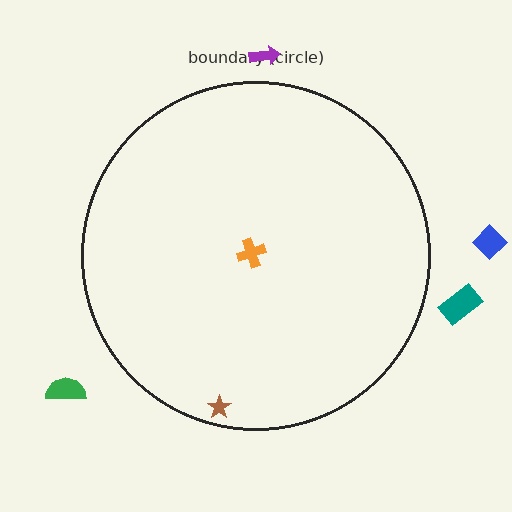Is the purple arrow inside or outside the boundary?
Outside.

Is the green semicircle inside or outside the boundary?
Outside.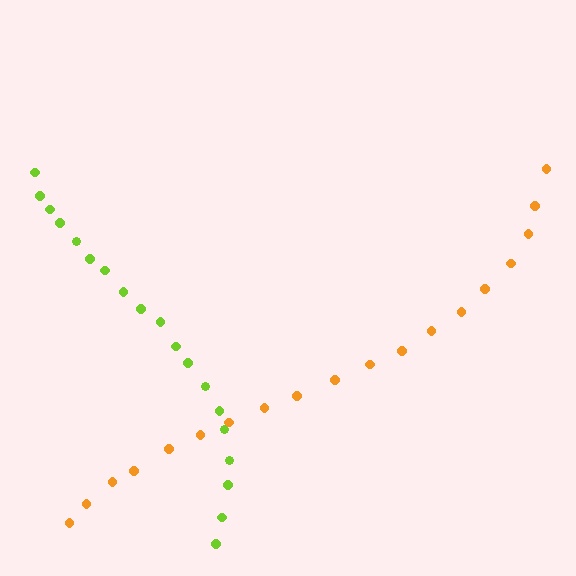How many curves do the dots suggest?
There are 2 distinct paths.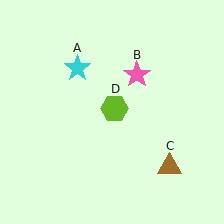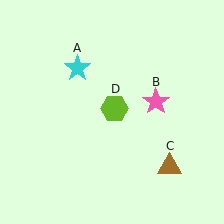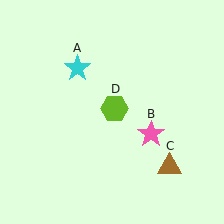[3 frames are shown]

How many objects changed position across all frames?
1 object changed position: pink star (object B).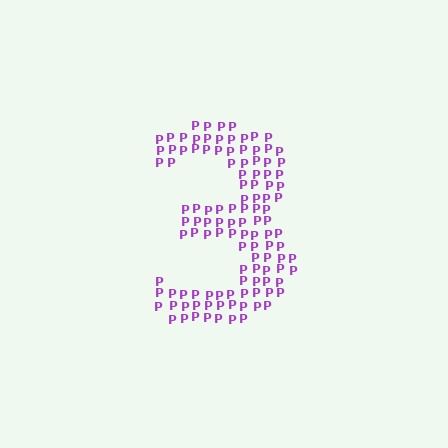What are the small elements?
The small elements are letter P's.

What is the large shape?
The large shape is the digit 3.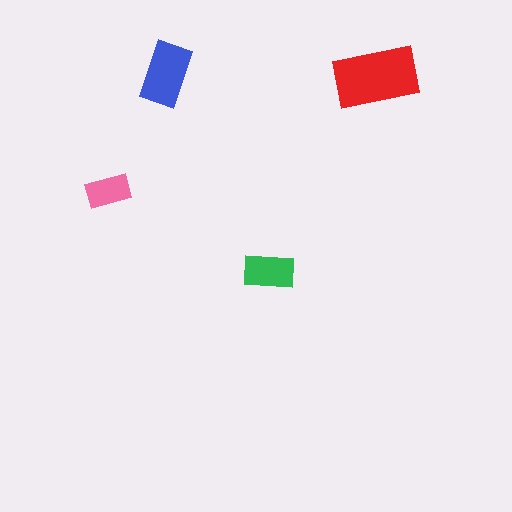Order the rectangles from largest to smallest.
the red one, the blue one, the green one, the pink one.